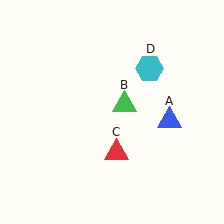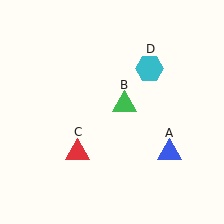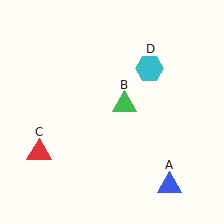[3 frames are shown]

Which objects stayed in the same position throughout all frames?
Green triangle (object B) and cyan hexagon (object D) remained stationary.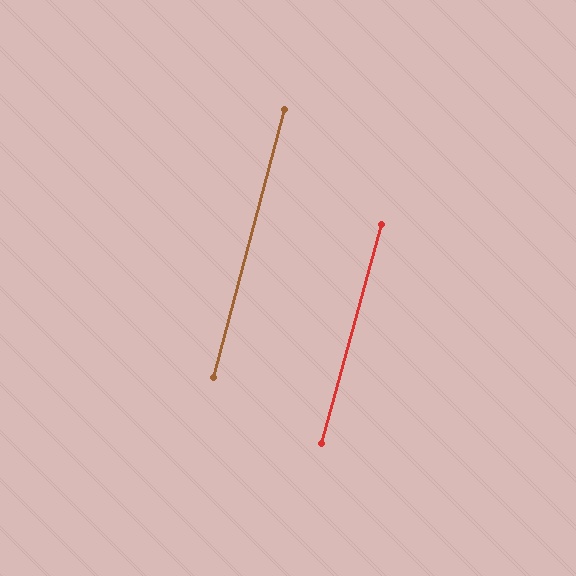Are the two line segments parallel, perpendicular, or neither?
Parallel — their directions differ by only 0.4°.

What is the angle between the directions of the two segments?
Approximately 0 degrees.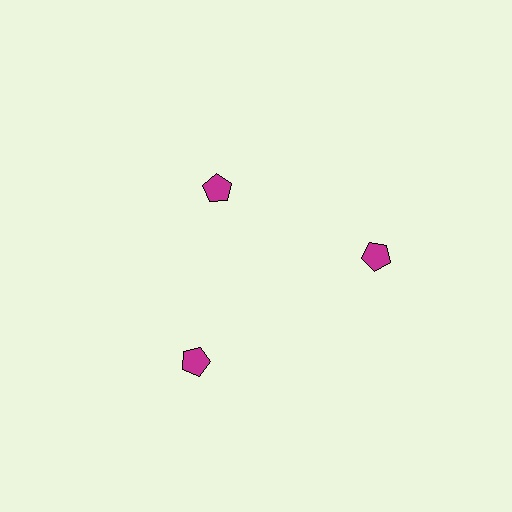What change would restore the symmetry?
The symmetry would be restored by moving it outward, back onto the ring so that all 3 pentagons sit at equal angles and equal distance from the center.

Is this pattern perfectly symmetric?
No. The 3 magenta pentagons are arranged in a ring, but one element near the 11 o'clock position is pulled inward toward the center, breaking the 3-fold rotational symmetry.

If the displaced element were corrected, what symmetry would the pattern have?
It would have 3-fold rotational symmetry — the pattern would map onto itself every 120 degrees.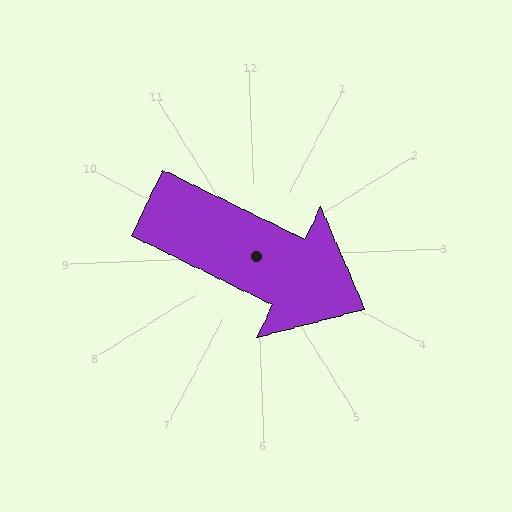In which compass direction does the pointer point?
Southeast.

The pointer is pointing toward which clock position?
Roughly 4 o'clock.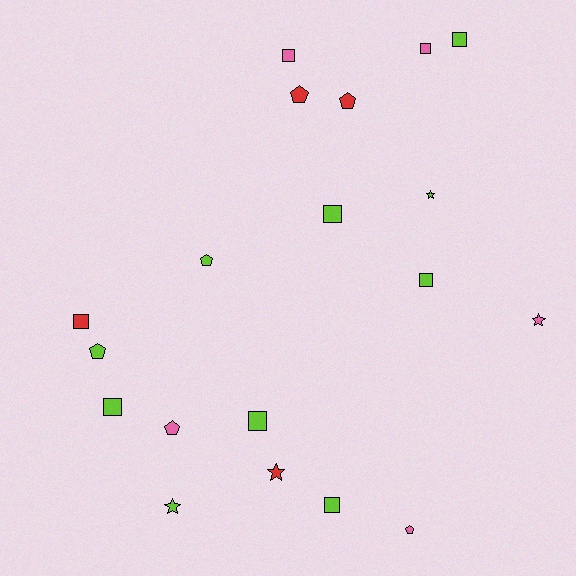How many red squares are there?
There is 1 red square.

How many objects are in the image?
There are 19 objects.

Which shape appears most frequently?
Square, with 9 objects.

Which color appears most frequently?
Lime, with 10 objects.